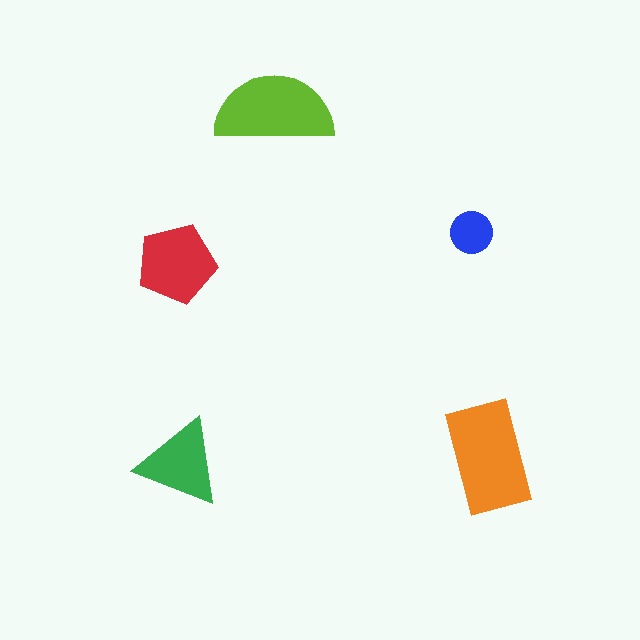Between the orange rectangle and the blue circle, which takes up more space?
The orange rectangle.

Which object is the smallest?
The blue circle.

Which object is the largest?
The orange rectangle.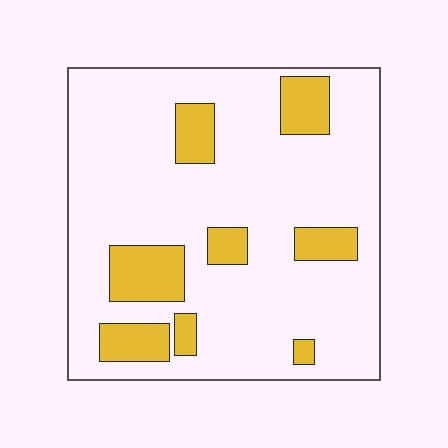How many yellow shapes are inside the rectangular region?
8.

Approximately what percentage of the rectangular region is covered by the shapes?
Approximately 20%.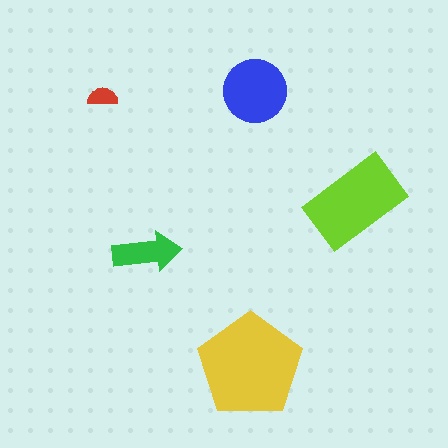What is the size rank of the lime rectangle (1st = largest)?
2nd.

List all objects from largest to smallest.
The yellow pentagon, the lime rectangle, the blue circle, the green arrow, the red semicircle.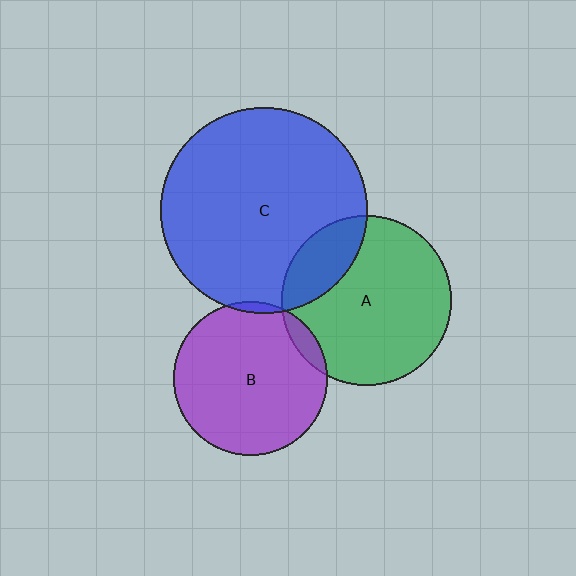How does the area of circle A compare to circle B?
Approximately 1.2 times.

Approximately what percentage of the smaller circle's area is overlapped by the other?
Approximately 5%.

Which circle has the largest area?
Circle C (blue).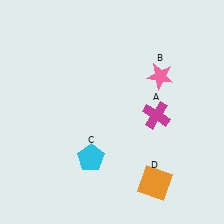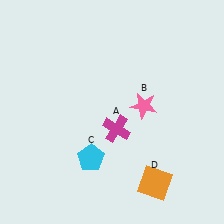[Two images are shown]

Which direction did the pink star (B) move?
The pink star (B) moved down.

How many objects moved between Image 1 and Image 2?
2 objects moved between the two images.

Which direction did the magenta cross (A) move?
The magenta cross (A) moved left.